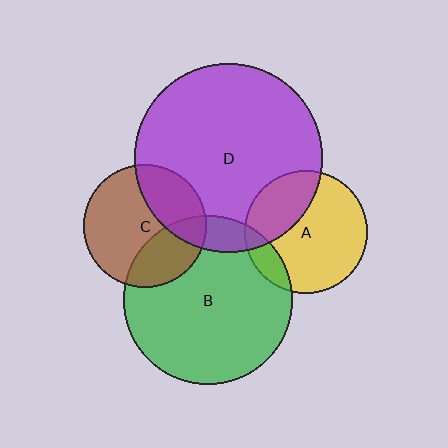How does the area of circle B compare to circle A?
Approximately 1.9 times.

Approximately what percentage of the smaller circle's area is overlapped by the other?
Approximately 10%.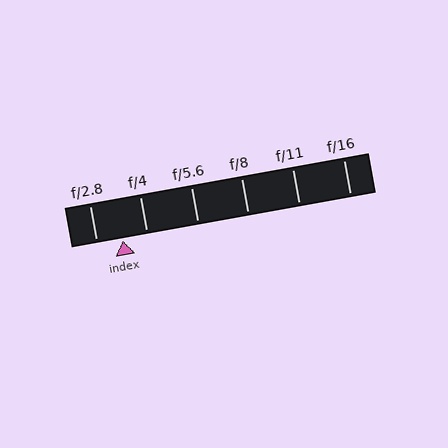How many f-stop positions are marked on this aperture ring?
There are 6 f-stop positions marked.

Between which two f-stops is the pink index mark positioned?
The index mark is between f/2.8 and f/4.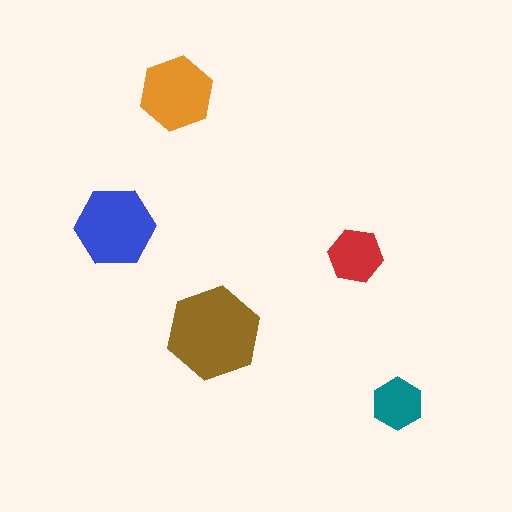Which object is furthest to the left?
The blue hexagon is leftmost.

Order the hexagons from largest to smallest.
the brown one, the blue one, the orange one, the red one, the teal one.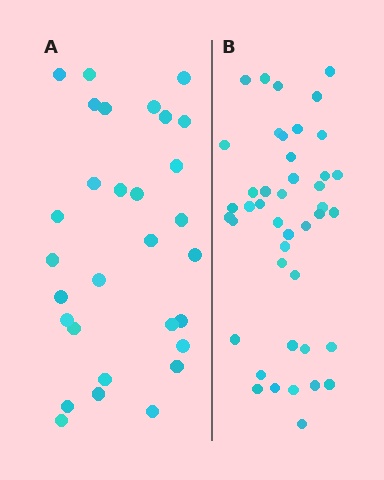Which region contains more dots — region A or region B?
Region B (the right region) has more dots.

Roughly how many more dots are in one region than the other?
Region B has approximately 15 more dots than region A.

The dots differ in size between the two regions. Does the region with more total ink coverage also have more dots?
No. Region A has more total ink coverage because its dots are larger, but region B actually contains more individual dots. Total area can be misleading — the number of items is what matters here.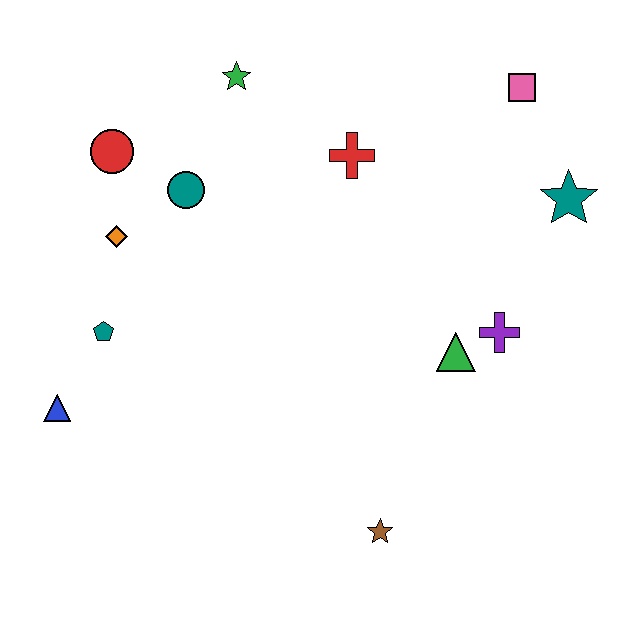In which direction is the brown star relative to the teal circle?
The brown star is below the teal circle.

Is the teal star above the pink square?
No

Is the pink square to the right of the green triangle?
Yes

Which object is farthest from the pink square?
The blue triangle is farthest from the pink square.